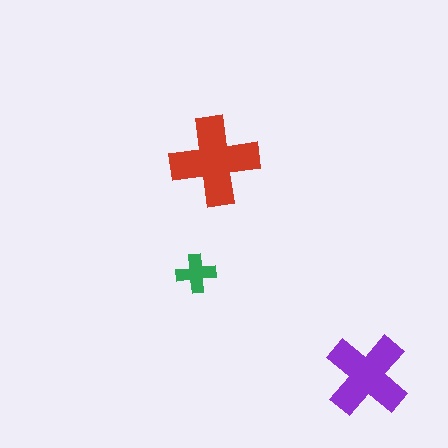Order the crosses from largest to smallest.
the red one, the purple one, the green one.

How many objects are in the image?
There are 3 objects in the image.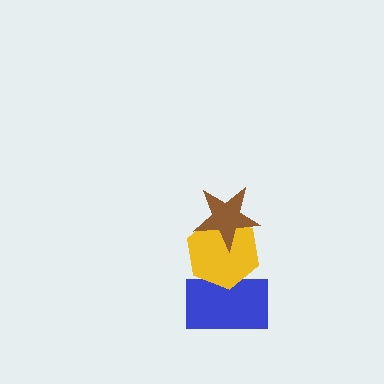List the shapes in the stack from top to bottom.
From top to bottom: the brown star, the yellow hexagon, the blue rectangle.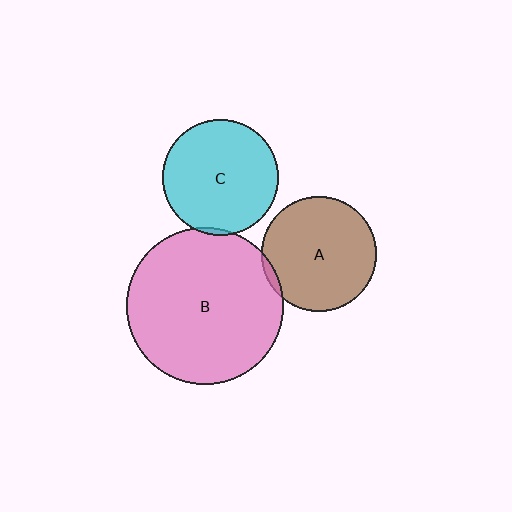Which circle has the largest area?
Circle B (pink).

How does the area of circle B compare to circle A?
Approximately 1.9 times.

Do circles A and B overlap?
Yes.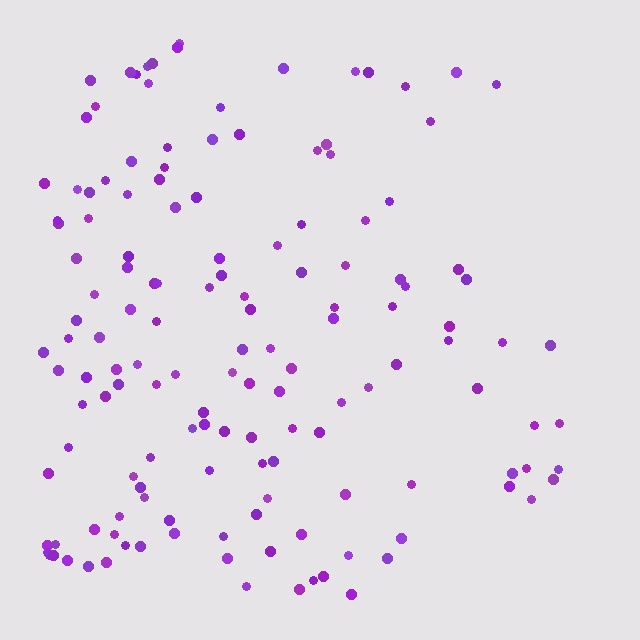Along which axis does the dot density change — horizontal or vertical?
Horizontal.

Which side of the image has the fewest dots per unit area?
The right.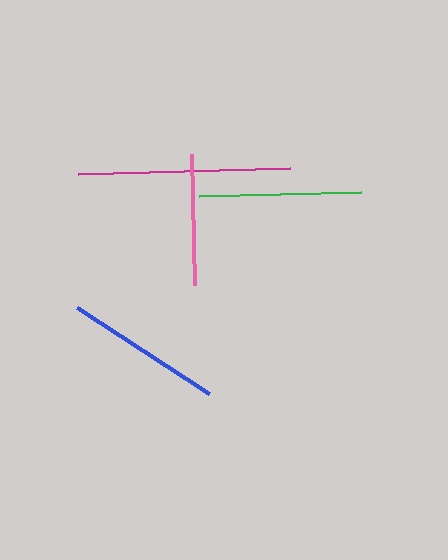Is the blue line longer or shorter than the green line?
The green line is longer than the blue line.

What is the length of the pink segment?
The pink segment is approximately 131 pixels long.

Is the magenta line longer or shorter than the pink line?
The magenta line is longer than the pink line.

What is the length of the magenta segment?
The magenta segment is approximately 212 pixels long.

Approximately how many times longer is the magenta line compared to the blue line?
The magenta line is approximately 1.3 times the length of the blue line.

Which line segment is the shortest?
The pink line is the shortest at approximately 131 pixels.